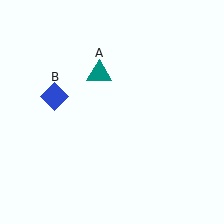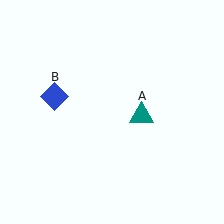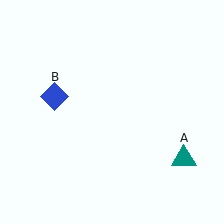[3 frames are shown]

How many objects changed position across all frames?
1 object changed position: teal triangle (object A).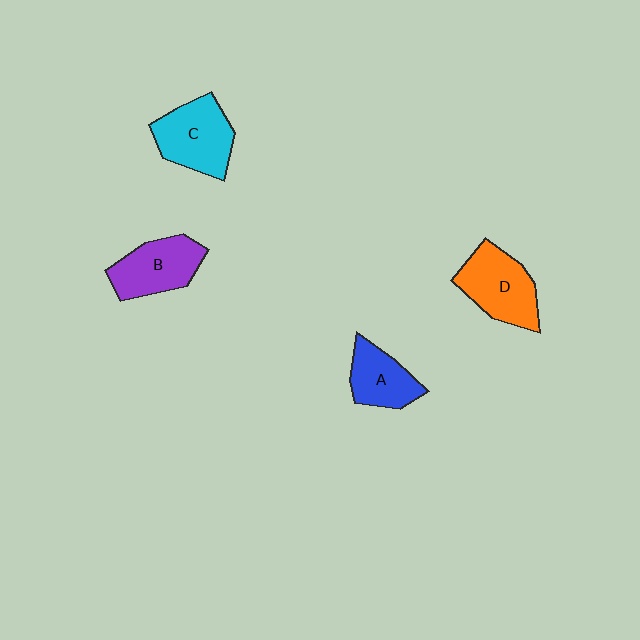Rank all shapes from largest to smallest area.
From largest to smallest: D (orange), C (cyan), B (purple), A (blue).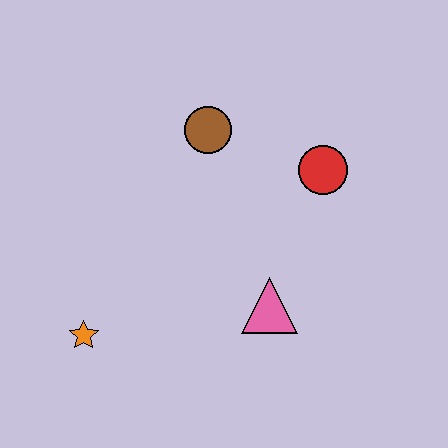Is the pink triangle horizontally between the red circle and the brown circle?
Yes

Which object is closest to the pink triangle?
The red circle is closest to the pink triangle.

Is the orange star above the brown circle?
No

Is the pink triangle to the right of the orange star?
Yes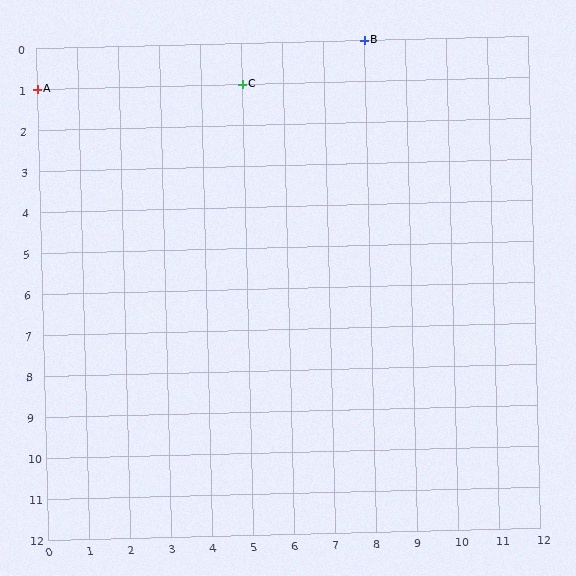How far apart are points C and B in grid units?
Points C and B are 3 columns and 1 row apart (about 3.2 grid units diagonally).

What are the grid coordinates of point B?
Point B is at grid coordinates (8, 0).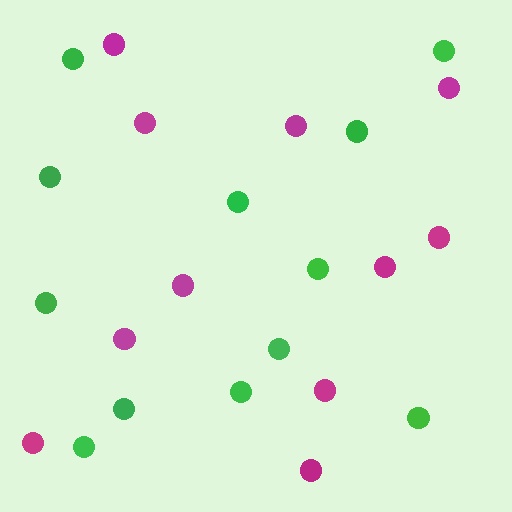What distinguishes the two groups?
There are 2 groups: one group of magenta circles (11) and one group of green circles (12).